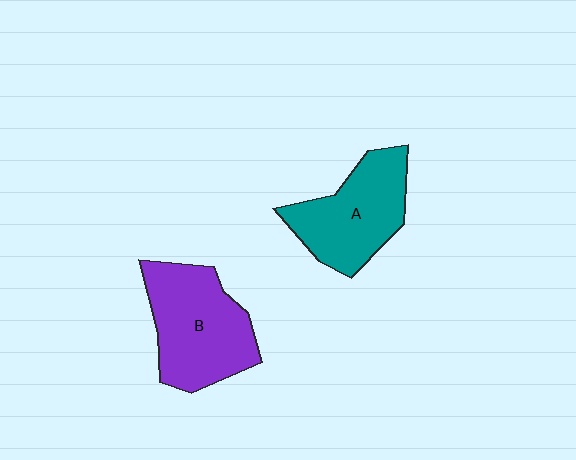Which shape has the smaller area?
Shape A (teal).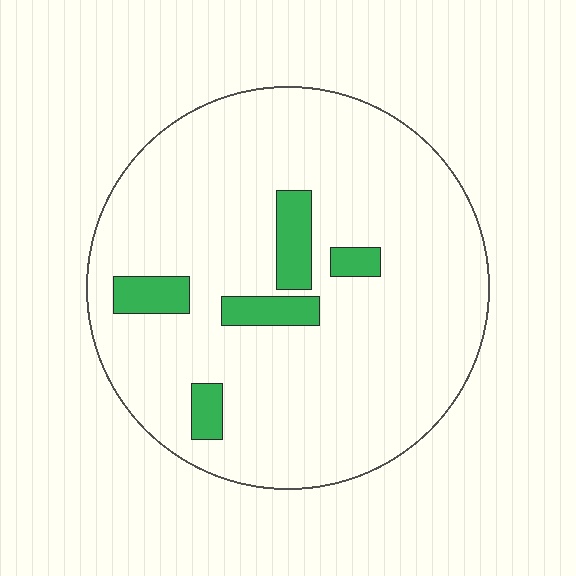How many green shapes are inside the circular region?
5.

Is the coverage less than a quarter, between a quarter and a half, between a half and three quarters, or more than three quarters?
Less than a quarter.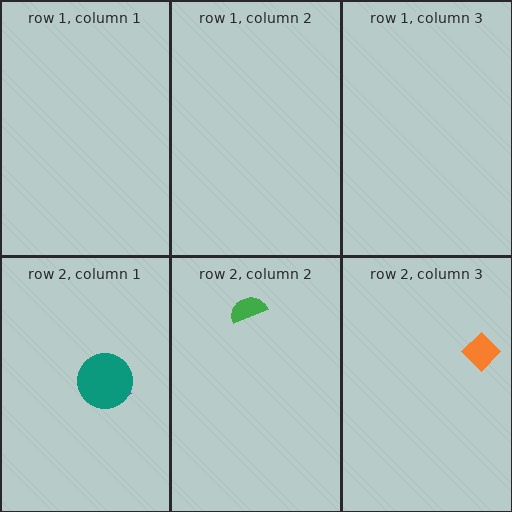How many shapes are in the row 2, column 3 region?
1.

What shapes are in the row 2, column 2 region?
The green semicircle.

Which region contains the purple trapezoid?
The row 2, column 1 region.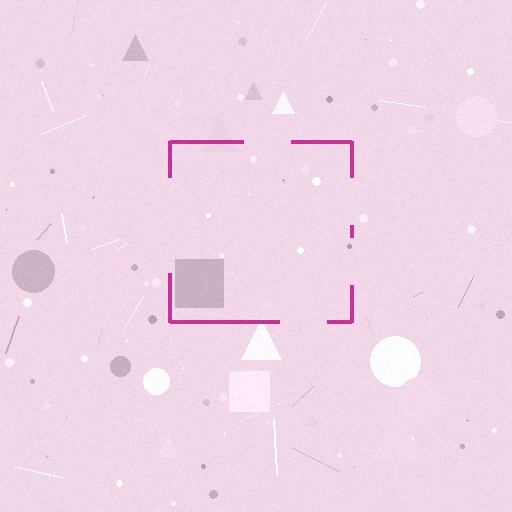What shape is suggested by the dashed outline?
The dashed outline suggests a square.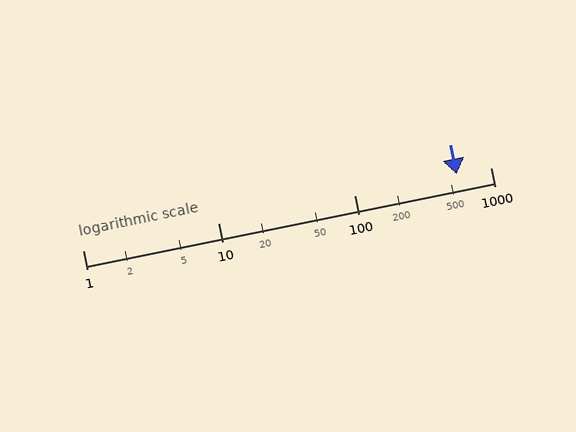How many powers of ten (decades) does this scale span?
The scale spans 3 decades, from 1 to 1000.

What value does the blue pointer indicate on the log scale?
The pointer indicates approximately 560.